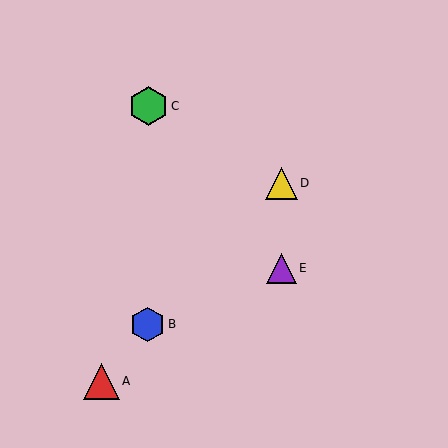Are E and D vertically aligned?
Yes, both are at x≈281.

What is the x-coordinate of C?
Object C is at x≈148.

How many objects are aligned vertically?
2 objects (D, E) are aligned vertically.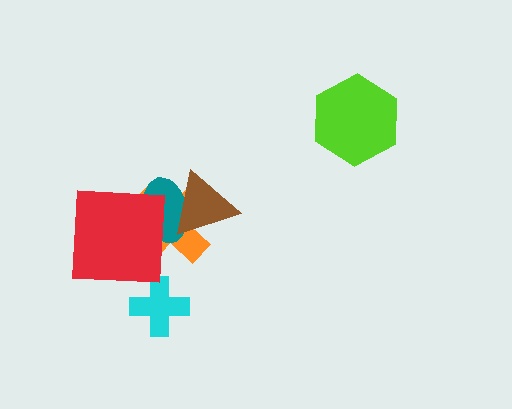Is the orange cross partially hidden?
Yes, it is partially covered by another shape.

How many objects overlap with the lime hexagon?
0 objects overlap with the lime hexagon.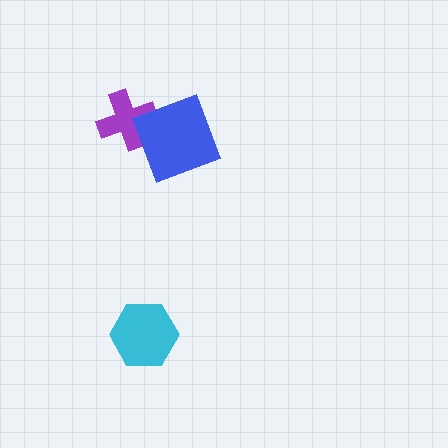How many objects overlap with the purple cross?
1 object overlaps with the purple cross.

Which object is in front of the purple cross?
The blue diamond is in front of the purple cross.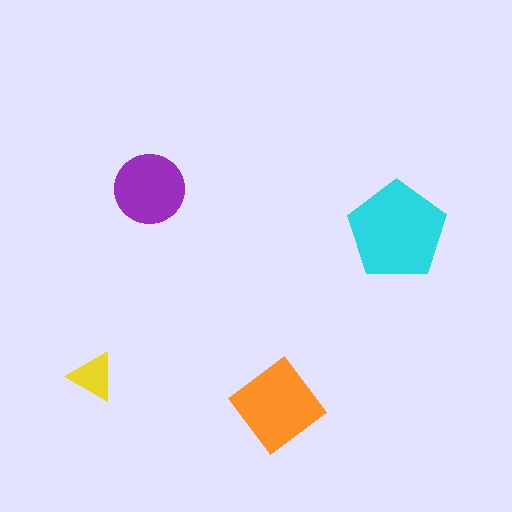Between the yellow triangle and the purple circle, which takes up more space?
The purple circle.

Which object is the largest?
The cyan pentagon.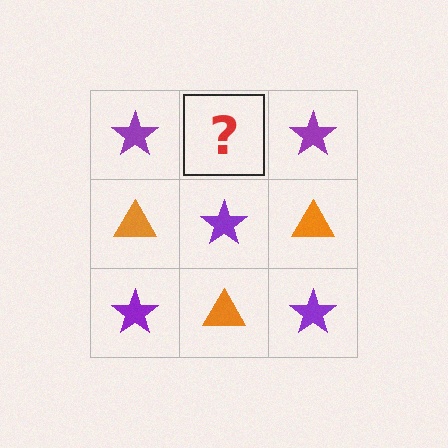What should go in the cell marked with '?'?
The missing cell should contain an orange triangle.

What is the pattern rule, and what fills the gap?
The rule is that it alternates purple star and orange triangle in a checkerboard pattern. The gap should be filled with an orange triangle.